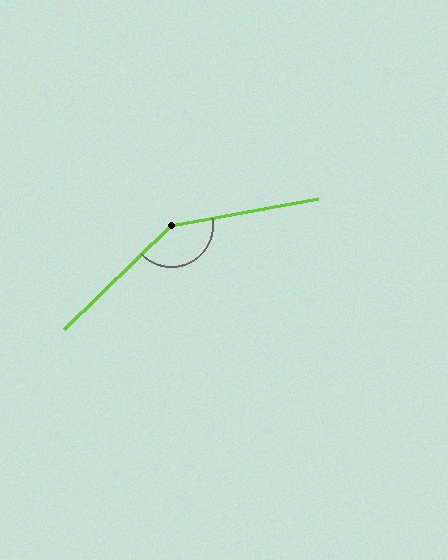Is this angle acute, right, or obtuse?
It is obtuse.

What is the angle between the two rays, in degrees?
Approximately 147 degrees.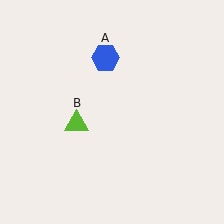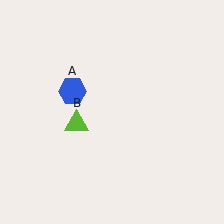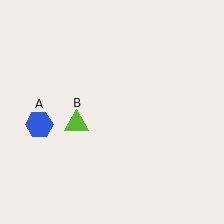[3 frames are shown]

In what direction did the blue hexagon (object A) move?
The blue hexagon (object A) moved down and to the left.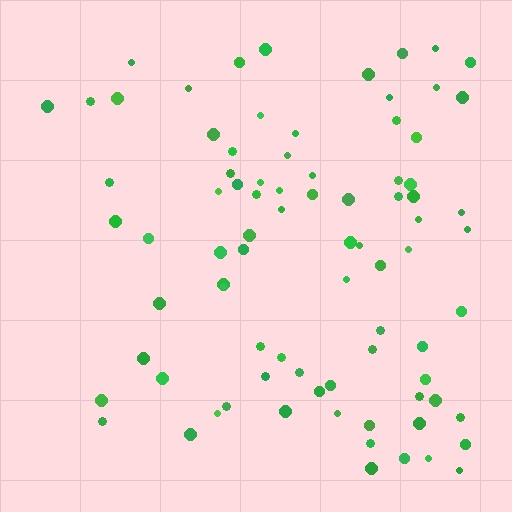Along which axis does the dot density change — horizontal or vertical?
Horizontal.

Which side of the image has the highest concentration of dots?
The right.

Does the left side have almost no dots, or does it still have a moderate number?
Still a moderate number, just noticeably fewer than the right.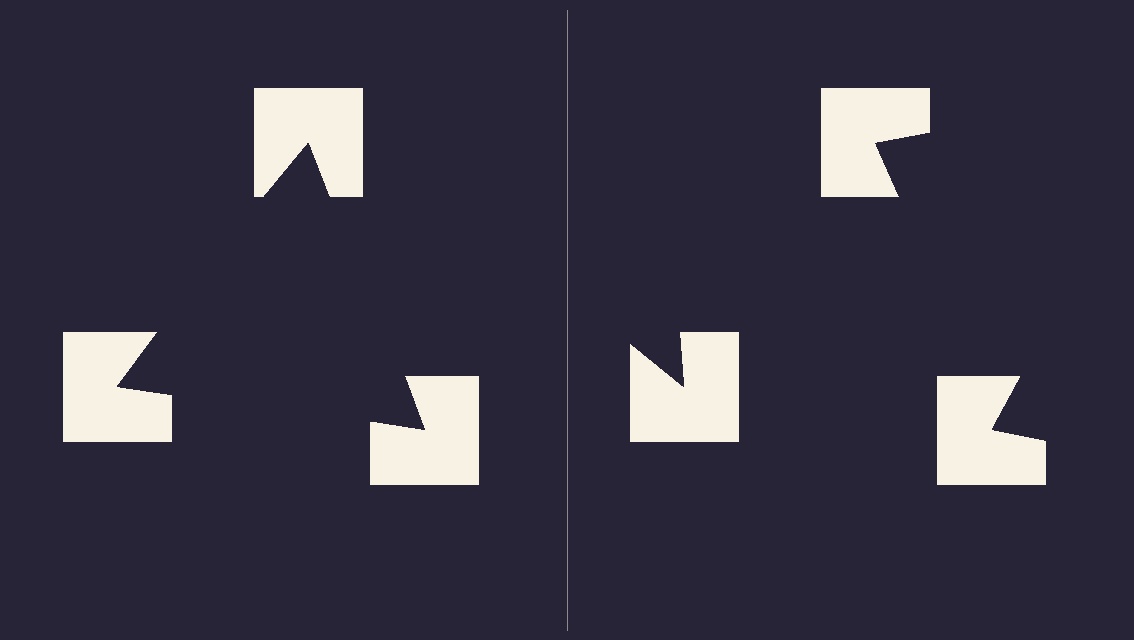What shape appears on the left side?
An illusory triangle.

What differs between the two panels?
The notched squares are positioned identically on both sides; only the wedge orientations differ. On the left they align to a triangle; on the right they are misaligned.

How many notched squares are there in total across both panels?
6 — 3 on each side.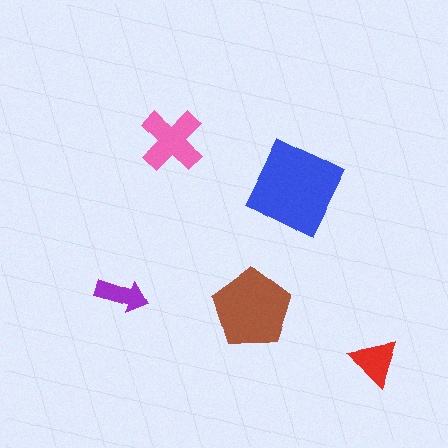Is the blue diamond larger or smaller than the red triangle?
Larger.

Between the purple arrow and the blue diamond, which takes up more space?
The blue diamond.